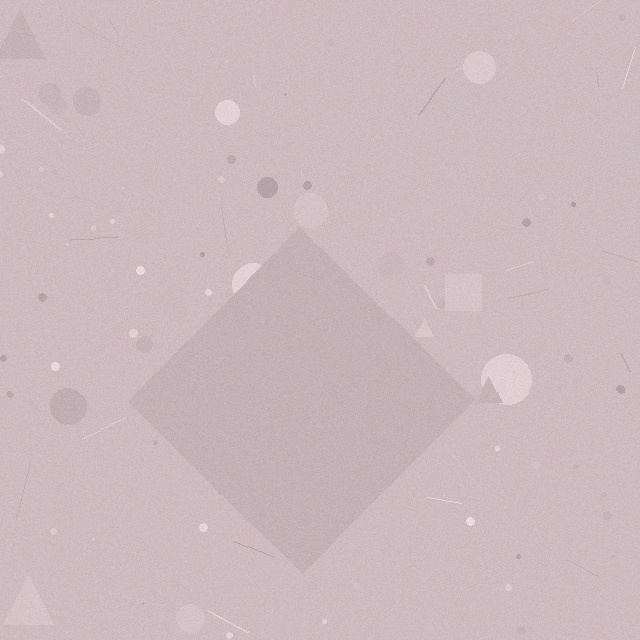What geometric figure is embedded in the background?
A diamond is embedded in the background.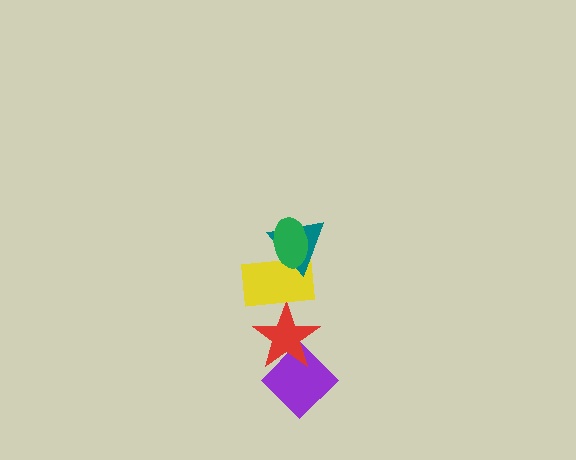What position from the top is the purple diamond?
The purple diamond is 5th from the top.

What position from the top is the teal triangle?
The teal triangle is 2nd from the top.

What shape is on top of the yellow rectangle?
The teal triangle is on top of the yellow rectangle.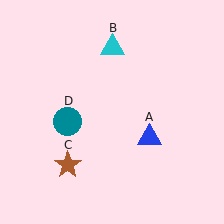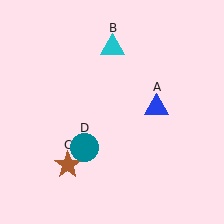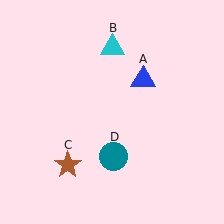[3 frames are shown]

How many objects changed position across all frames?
2 objects changed position: blue triangle (object A), teal circle (object D).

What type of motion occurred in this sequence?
The blue triangle (object A), teal circle (object D) rotated counterclockwise around the center of the scene.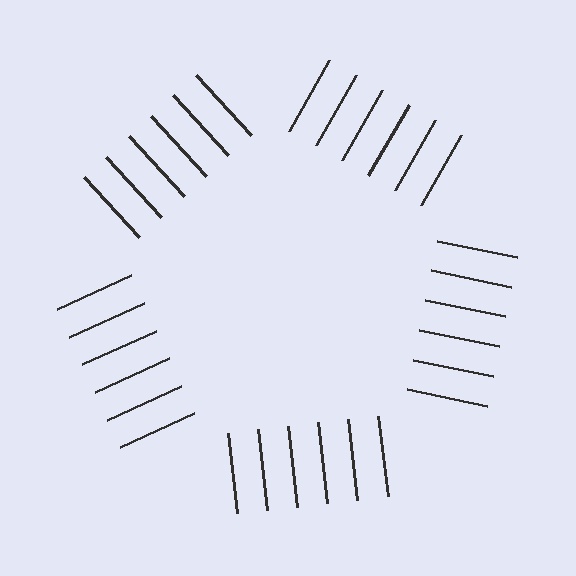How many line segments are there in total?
30 — 6 along each of the 5 edges.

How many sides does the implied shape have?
5 sides — the line-ends trace a pentagon.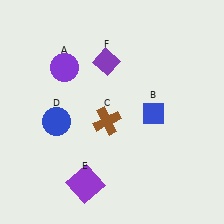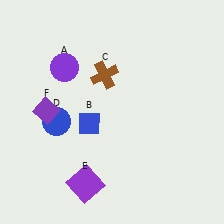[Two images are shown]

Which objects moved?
The objects that moved are: the blue diamond (B), the brown cross (C), the purple diamond (F).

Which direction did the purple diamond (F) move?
The purple diamond (F) moved left.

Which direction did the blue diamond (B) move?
The blue diamond (B) moved left.